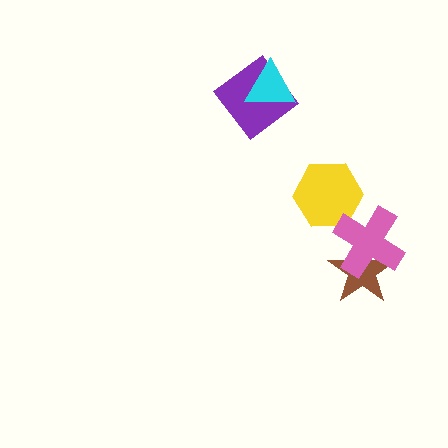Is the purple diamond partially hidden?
Yes, it is partially covered by another shape.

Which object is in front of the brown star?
The pink cross is in front of the brown star.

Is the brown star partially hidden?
Yes, it is partially covered by another shape.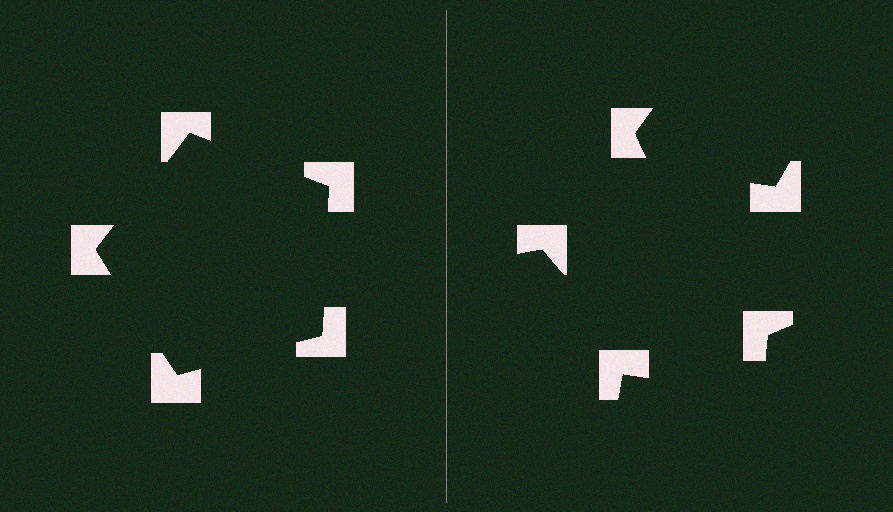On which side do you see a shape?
An illusory pentagon appears on the left side. On the right side the wedge cuts are rotated, so no coherent shape forms.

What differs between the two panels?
The notched squares are positioned identically on both sides; only the wedge orientations differ. On the left they align to a pentagon; on the right they are misaligned.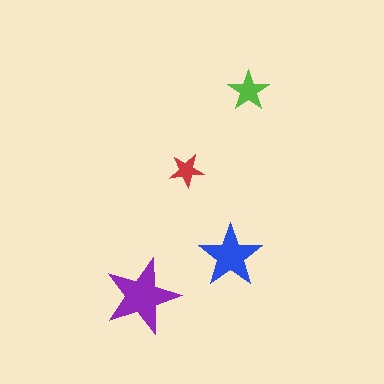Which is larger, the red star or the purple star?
The purple one.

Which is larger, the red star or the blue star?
The blue one.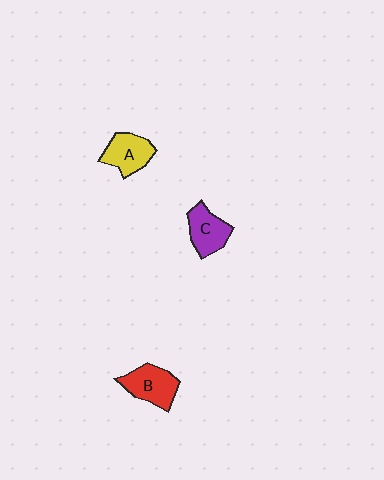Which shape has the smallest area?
Shape C (purple).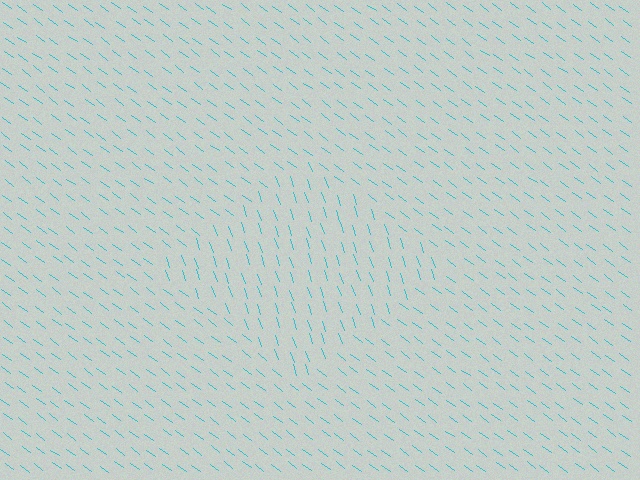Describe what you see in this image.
The image is filled with small cyan line segments. A diamond region in the image has lines oriented differently from the surrounding lines, creating a visible texture boundary.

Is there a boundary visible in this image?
Yes, there is a texture boundary formed by a change in line orientation.